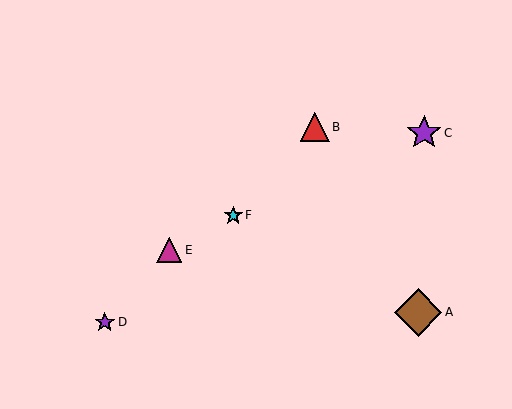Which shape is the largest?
The brown diamond (labeled A) is the largest.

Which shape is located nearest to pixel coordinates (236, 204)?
The cyan star (labeled F) at (233, 215) is nearest to that location.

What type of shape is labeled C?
Shape C is a purple star.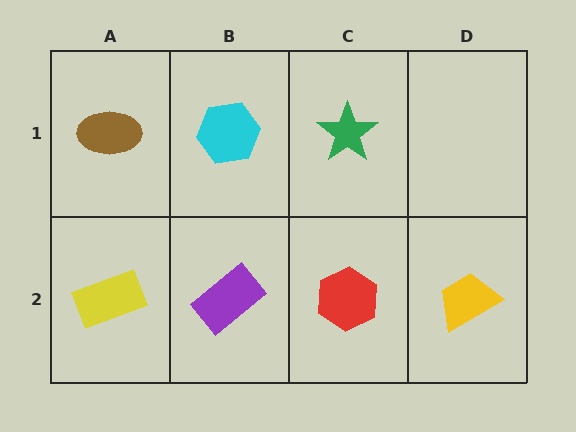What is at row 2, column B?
A purple rectangle.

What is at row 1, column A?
A brown ellipse.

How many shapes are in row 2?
4 shapes.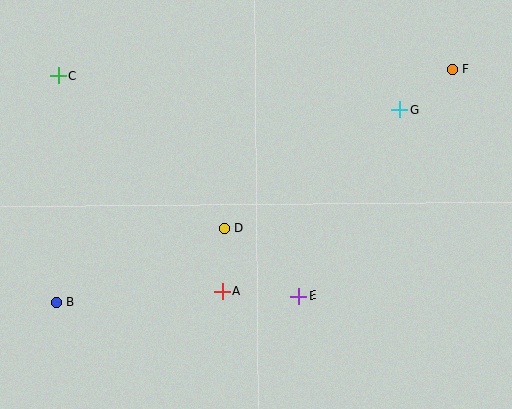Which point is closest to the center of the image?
Point D at (224, 228) is closest to the center.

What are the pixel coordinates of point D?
Point D is at (224, 228).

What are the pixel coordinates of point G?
Point G is at (400, 110).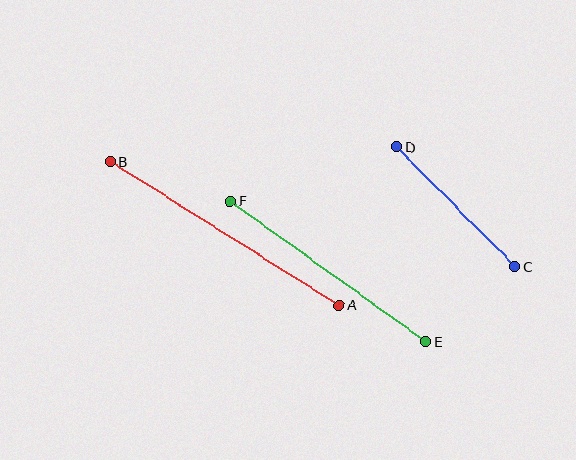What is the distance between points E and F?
The distance is approximately 240 pixels.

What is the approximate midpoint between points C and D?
The midpoint is at approximately (456, 207) pixels.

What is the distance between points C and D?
The distance is approximately 168 pixels.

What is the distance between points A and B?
The distance is approximately 270 pixels.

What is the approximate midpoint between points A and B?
The midpoint is at approximately (225, 234) pixels.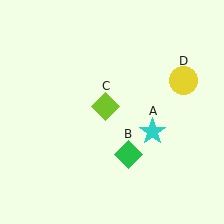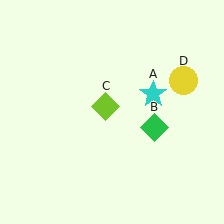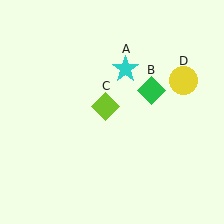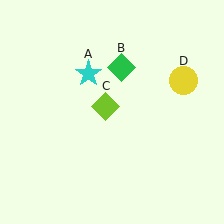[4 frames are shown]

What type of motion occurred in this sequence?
The cyan star (object A), green diamond (object B) rotated counterclockwise around the center of the scene.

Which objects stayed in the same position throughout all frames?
Lime diamond (object C) and yellow circle (object D) remained stationary.